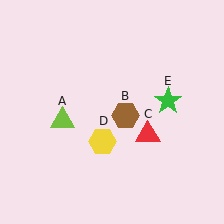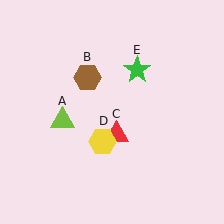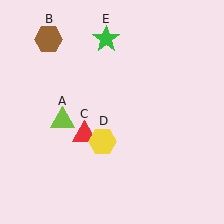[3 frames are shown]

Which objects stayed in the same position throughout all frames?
Lime triangle (object A) and yellow hexagon (object D) remained stationary.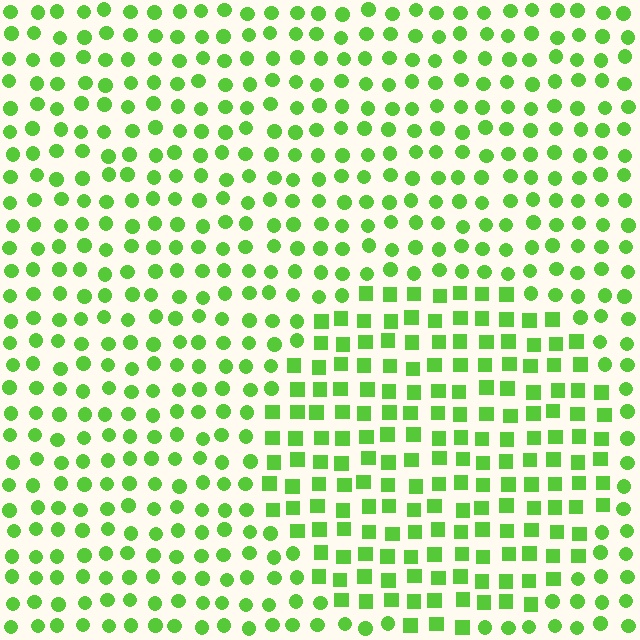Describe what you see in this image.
The image is filled with small lime elements arranged in a uniform grid. A circle-shaped region contains squares, while the surrounding area contains circles. The boundary is defined purely by the change in element shape.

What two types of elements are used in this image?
The image uses squares inside the circle region and circles outside it.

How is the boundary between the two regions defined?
The boundary is defined by a change in element shape: squares inside vs. circles outside. All elements share the same color and spacing.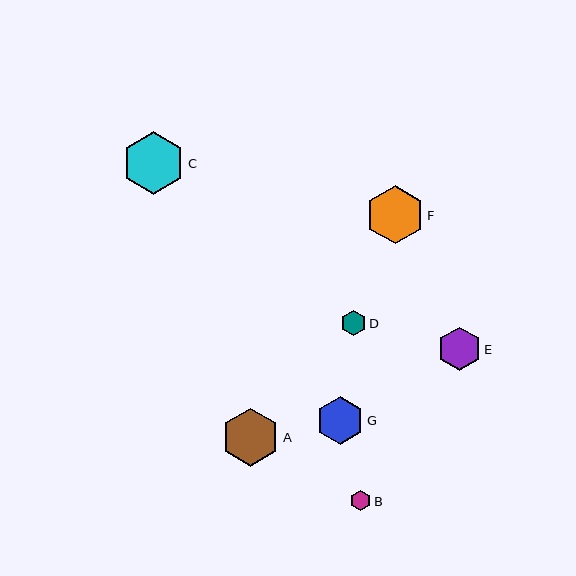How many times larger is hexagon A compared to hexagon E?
Hexagon A is approximately 1.3 times the size of hexagon E.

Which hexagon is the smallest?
Hexagon B is the smallest with a size of approximately 20 pixels.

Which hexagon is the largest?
Hexagon C is the largest with a size of approximately 63 pixels.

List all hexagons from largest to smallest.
From largest to smallest: C, F, A, G, E, D, B.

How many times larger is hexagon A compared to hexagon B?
Hexagon A is approximately 2.9 times the size of hexagon B.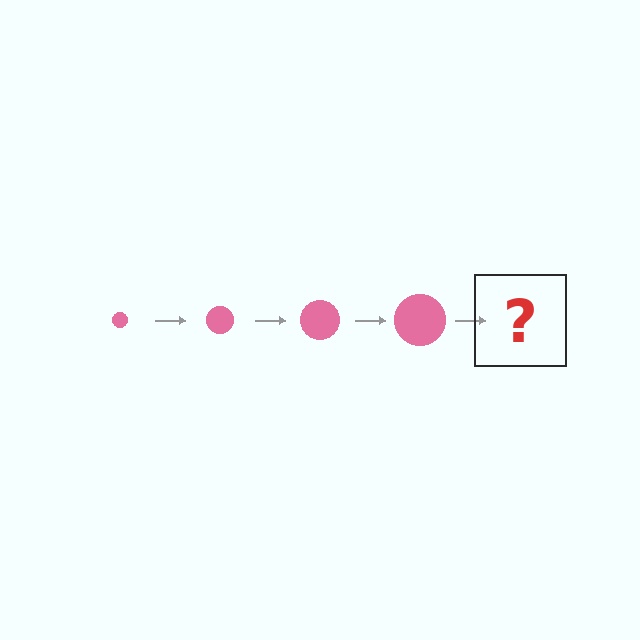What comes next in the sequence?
The next element should be a pink circle, larger than the previous one.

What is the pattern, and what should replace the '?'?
The pattern is that the circle gets progressively larger each step. The '?' should be a pink circle, larger than the previous one.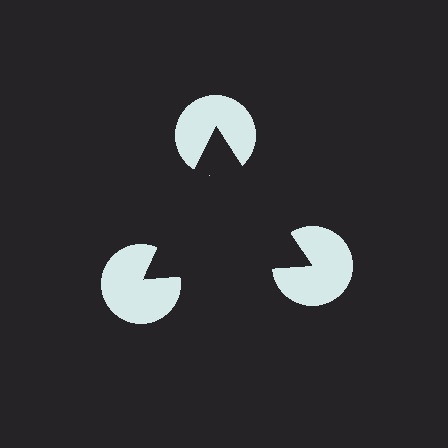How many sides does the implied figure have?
3 sides.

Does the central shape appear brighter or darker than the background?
It typically appears slightly darker than the background, even though no actual brightness change is drawn.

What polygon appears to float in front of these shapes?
An illusory triangle — its edges are inferred from the aligned wedge cuts in the pac-man discs, not physically drawn.